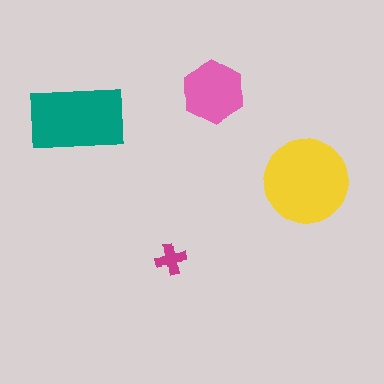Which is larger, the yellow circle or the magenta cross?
The yellow circle.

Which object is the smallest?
The magenta cross.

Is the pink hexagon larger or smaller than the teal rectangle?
Smaller.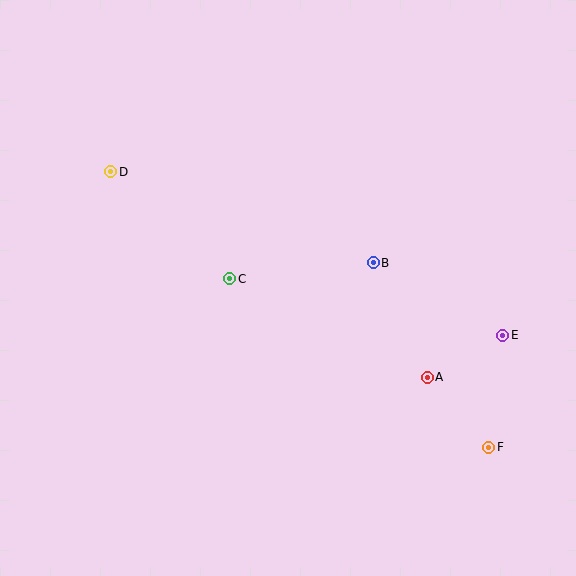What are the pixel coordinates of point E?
Point E is at (503, 335).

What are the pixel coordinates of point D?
Point D is at (111, 172).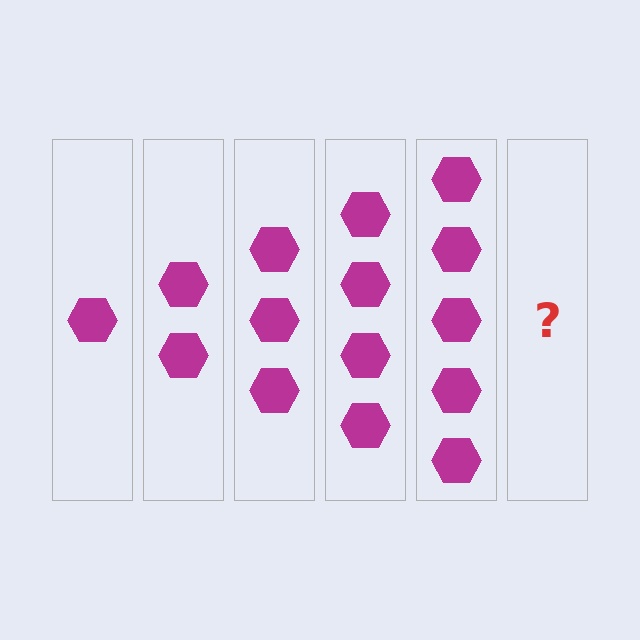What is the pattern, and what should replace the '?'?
The pattern is that each step adds one more hexagon. The '?' should be 6 hexagons.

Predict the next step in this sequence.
The next step is 6 hexagons.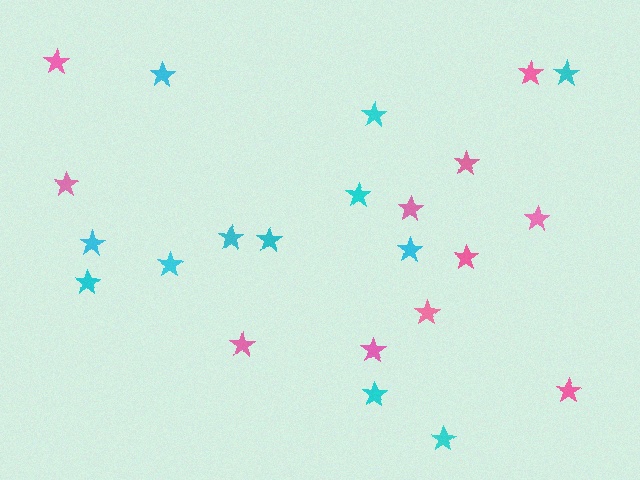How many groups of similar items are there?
There are 2 groups: one group of pink stars (11) and one group of cyan stars (12).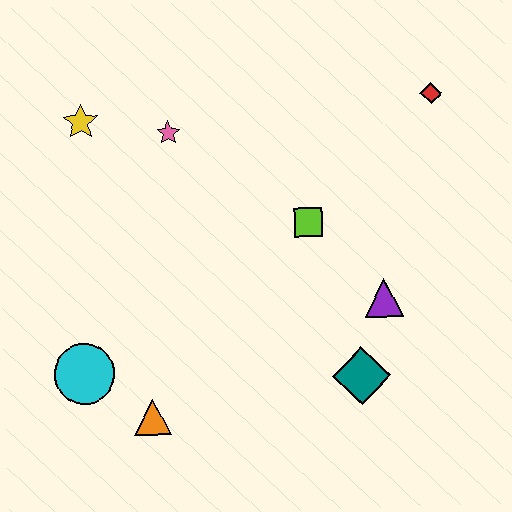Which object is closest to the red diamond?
The lime square is closest to the red diamond.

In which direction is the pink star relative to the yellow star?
The pink star is to the right of the yellow star.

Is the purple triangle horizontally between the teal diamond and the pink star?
No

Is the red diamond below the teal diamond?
No